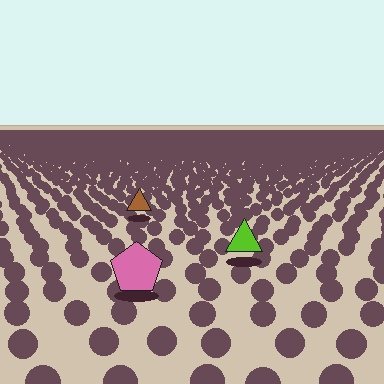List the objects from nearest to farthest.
From nearest to farthest: the pink pentagon, the lime triangle, the brown triangle.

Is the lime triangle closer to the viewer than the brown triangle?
Yes. The lime triangle is closer — you can tell from the texture gradient: the ground texture is coarser near it.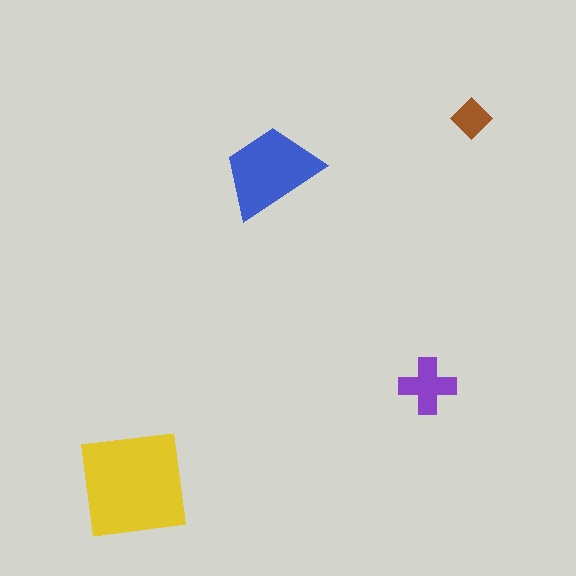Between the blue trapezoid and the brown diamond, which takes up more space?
The blue trapezoid.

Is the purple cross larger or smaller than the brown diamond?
Larger.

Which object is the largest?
The yellow square.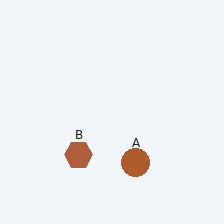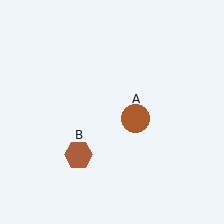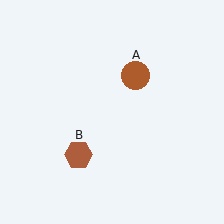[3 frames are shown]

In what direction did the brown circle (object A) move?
The brown circle (object A) moved up.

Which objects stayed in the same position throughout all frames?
Brown hexagon (object B) remained stationary.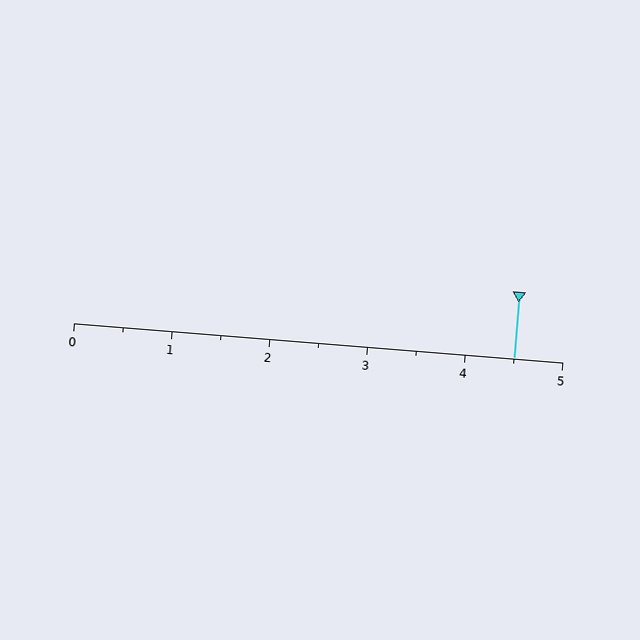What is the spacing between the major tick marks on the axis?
The major ticks are spaced 1 apart.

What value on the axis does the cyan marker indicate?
The marker indicates approximately 4.5.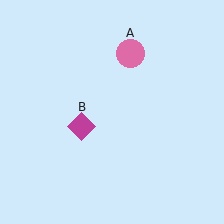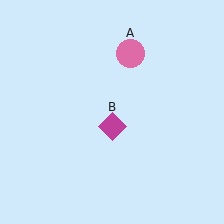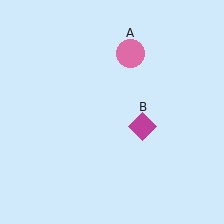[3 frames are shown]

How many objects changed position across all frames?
1 object changed position: magenta diamond (object B).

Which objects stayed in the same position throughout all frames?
Pink circle (object A) remained stationary.